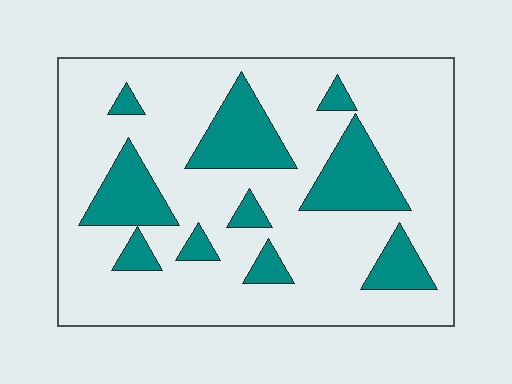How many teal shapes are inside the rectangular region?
10.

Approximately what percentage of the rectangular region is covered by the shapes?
Approximately 25%.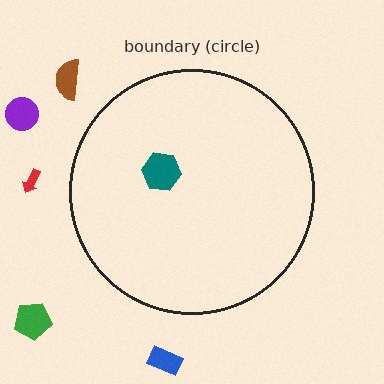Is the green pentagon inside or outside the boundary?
Outside.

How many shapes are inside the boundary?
1 inside, 5 outside.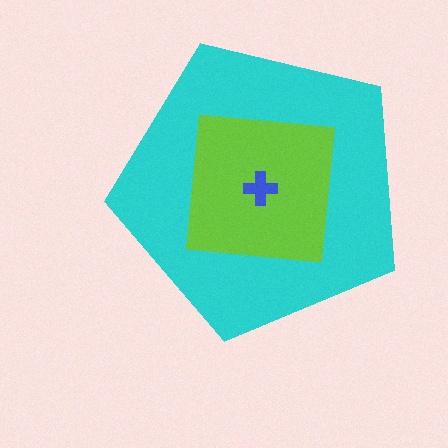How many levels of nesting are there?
3.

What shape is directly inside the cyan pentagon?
The lime square.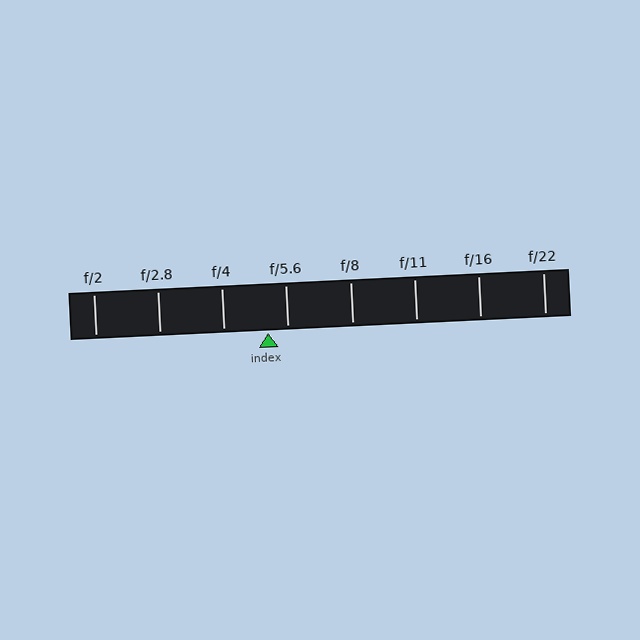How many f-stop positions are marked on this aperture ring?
There are 8 f-stop positions marked.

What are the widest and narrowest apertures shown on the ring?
The widest aperture shown is f/2 and the narrowest is f/22.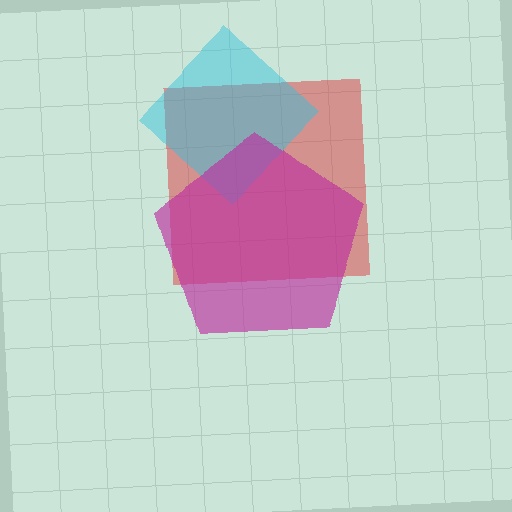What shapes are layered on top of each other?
The layered shapes are: a red square, a cyan diamond, a magenta pentagon.